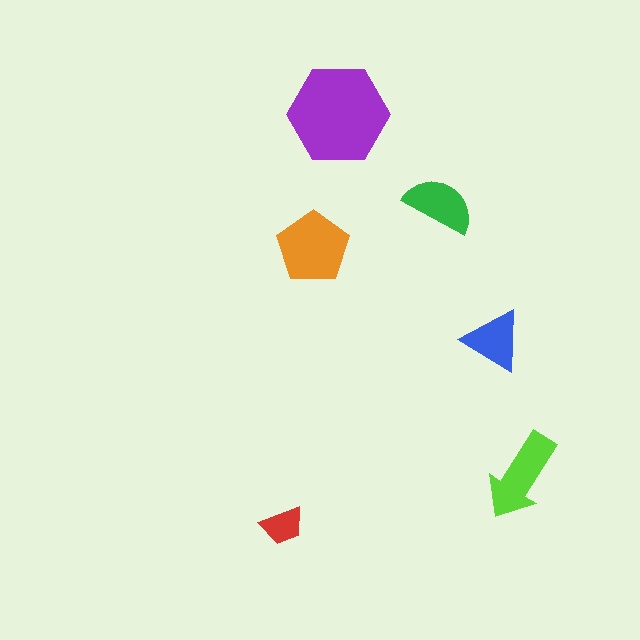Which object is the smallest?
The red trapezoid.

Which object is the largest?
The purple hexagon.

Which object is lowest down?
The red trapezoid is bottommost.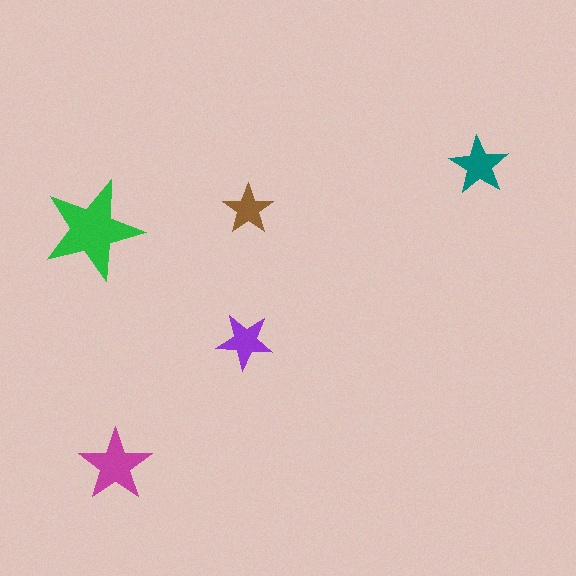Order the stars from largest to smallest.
the green one, the magenta one, the teal one, the purple one, the brown one.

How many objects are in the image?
There are 5 objects in the image.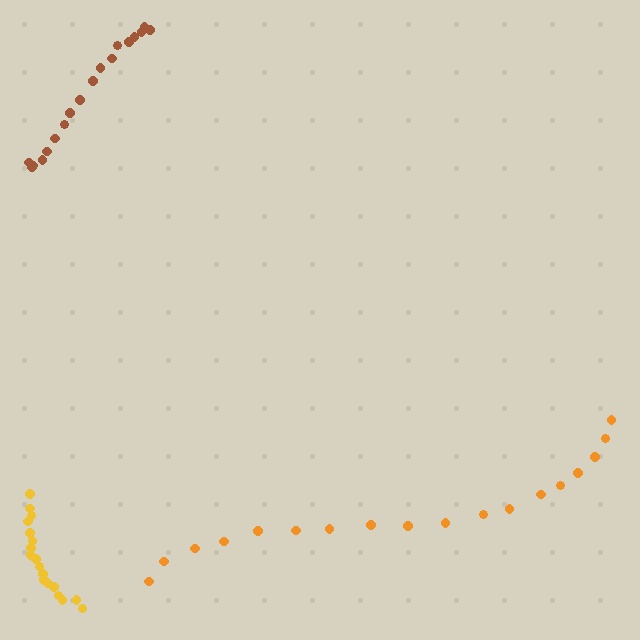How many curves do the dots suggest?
There are 3 distinct paths.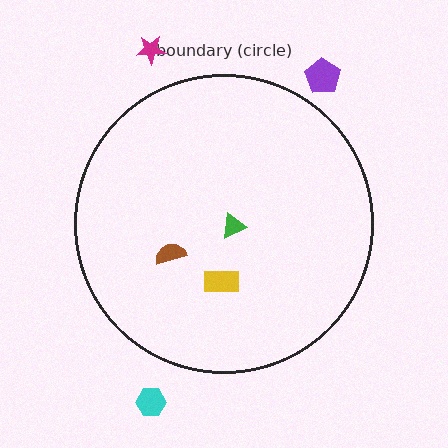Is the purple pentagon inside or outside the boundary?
Outside.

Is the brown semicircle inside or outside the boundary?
Inside.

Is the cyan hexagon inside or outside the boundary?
Outside.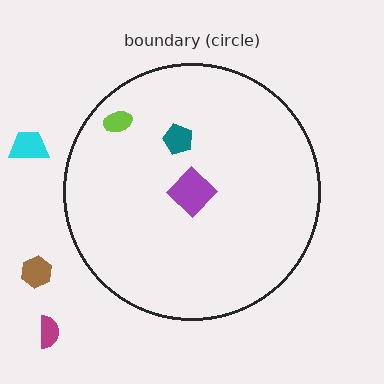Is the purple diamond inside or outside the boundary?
Inside.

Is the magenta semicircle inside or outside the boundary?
Outside.